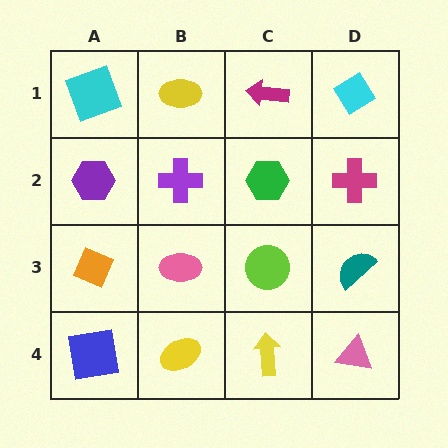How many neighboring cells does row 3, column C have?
4.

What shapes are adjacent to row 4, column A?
An orange diamond (row 3, column A), a yellow ellipse (row 4, column B).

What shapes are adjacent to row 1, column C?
A green hexagon (row 2, column C), a yellow ellipse (row 1, column B), a cyan diamond (row 1, column D).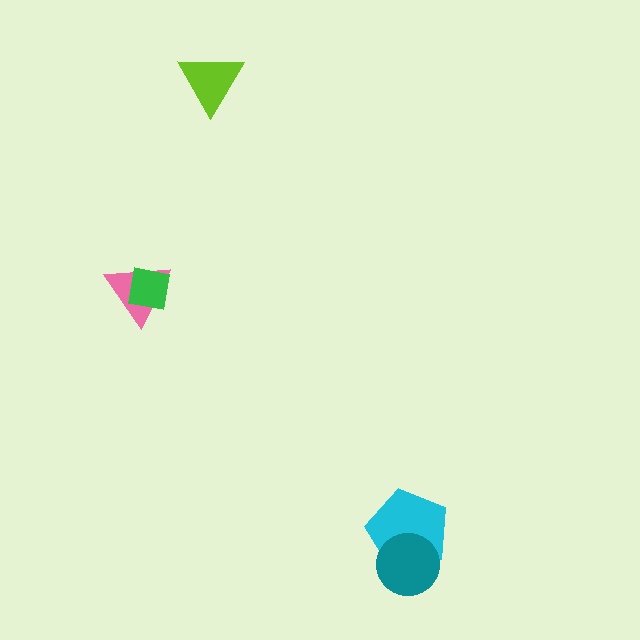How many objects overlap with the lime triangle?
0 objects overlap with the lime triangle.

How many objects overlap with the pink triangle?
1 object overlaps with the pink triangle.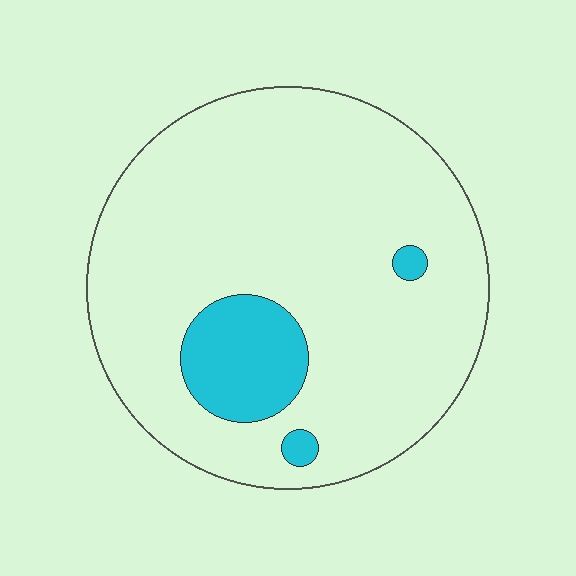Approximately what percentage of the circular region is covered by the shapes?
Approximately 10%.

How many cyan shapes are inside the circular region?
3.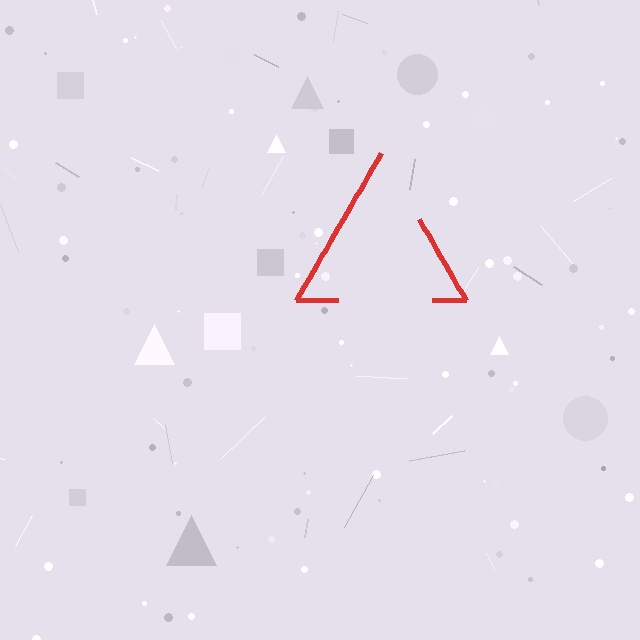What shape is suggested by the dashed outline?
The dashed outline suggests a triangle.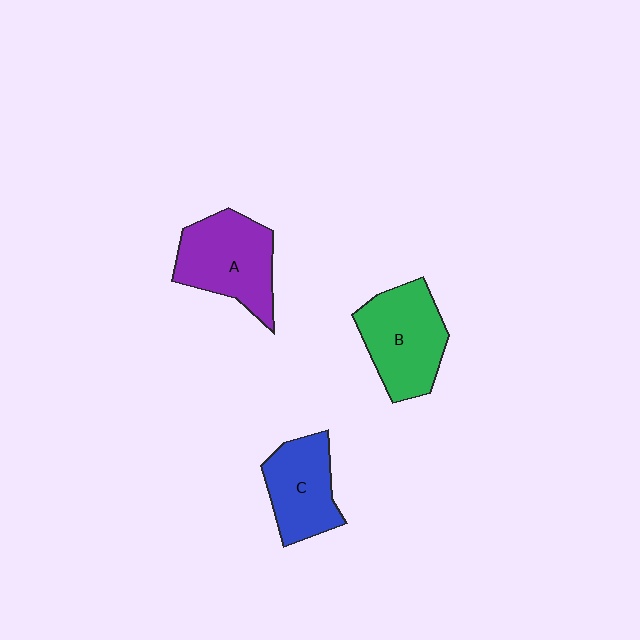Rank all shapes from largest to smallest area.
From largest to smallest: A (purple), B (green), C (blue).